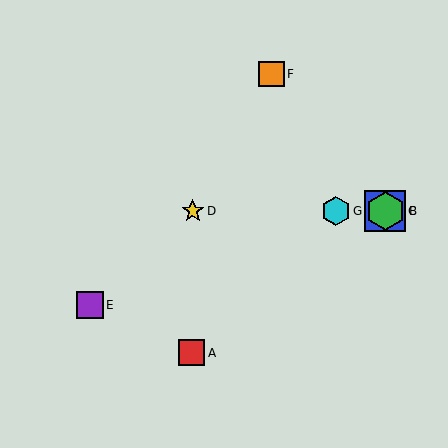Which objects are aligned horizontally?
Objects B, C, D, G are aligned horizontally.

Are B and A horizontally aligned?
No, B is at y≈211 and A is at y≈353.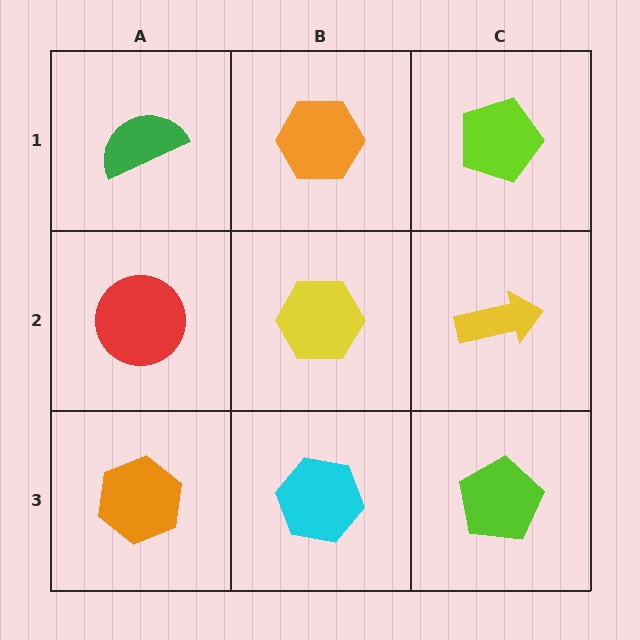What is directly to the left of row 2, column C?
A yellow hexagon.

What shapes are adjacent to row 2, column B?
An orange hexagon (row 1, column B), a cyan hexagon (row 3, column B), a red circle (row 2, column A), a yellow arrow (row 2, column C).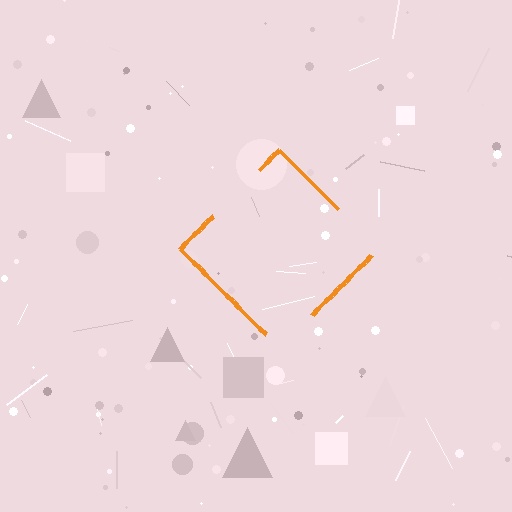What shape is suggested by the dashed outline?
The dashed outline suggests a diamond.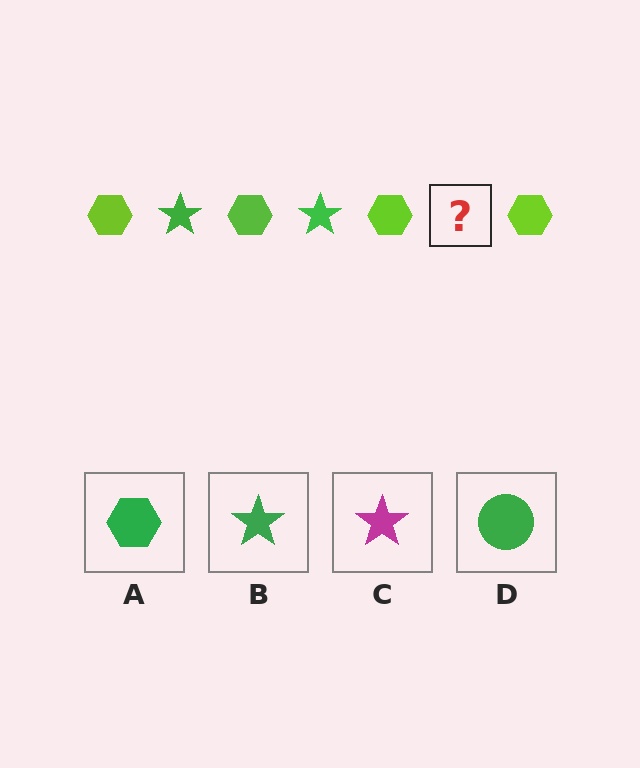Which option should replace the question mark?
Option B.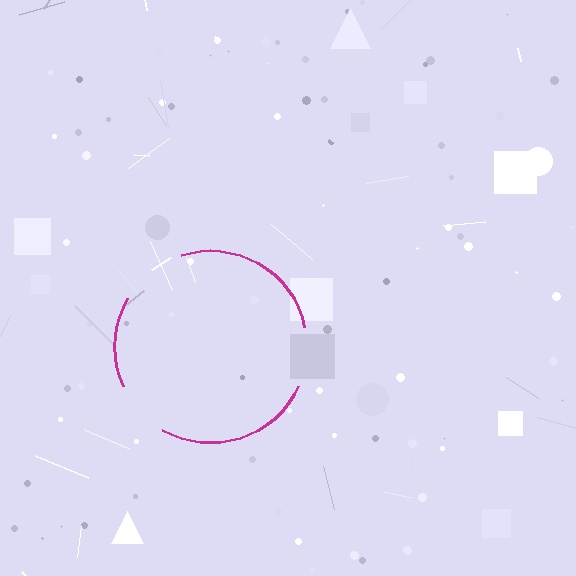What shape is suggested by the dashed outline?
The dashed outline suggests a circle.